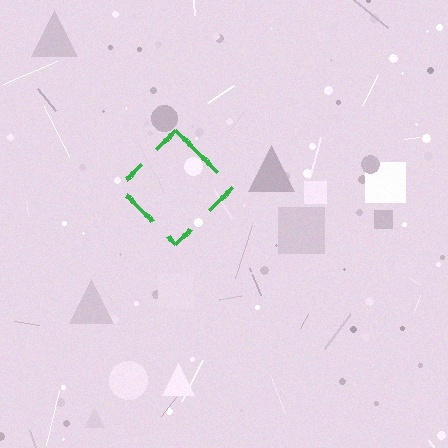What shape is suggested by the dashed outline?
The dashed outline suggests a diamond.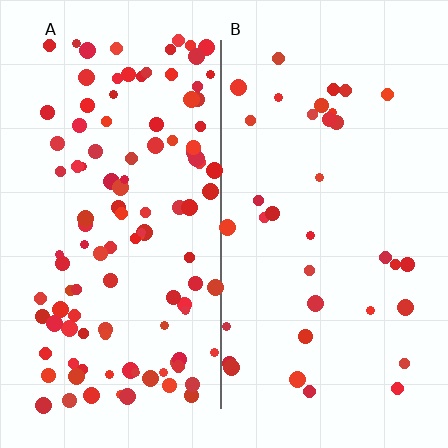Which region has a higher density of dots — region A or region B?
A (the left).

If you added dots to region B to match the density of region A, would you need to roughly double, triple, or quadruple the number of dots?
Approximately triple.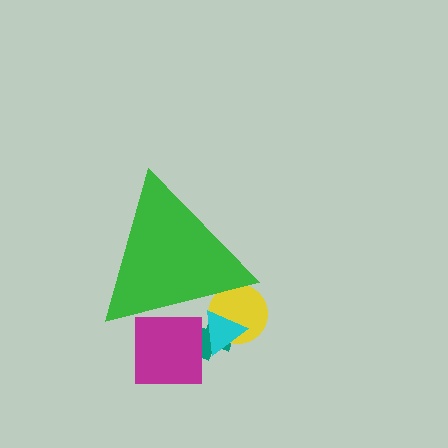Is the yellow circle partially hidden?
Yes, the yellow circle is partially hidden behind the green triangle.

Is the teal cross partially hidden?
Yes, the teal cross is partially hidden behind the green triangle.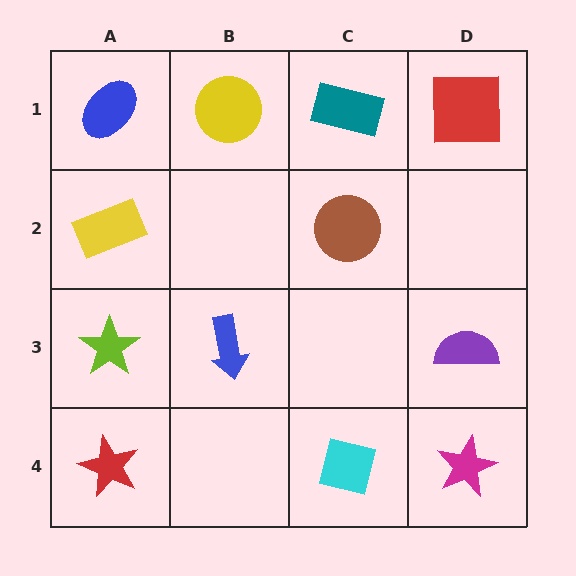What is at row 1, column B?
A yellow circle.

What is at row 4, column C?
A cyan square.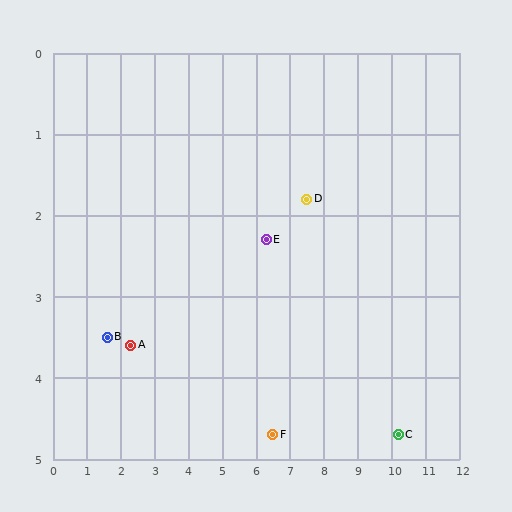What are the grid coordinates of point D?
Point D is at approximately (7.5, 1.8).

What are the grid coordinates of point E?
Point E is at approximately (6.3, 2.3).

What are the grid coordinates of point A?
Point A is at approximately (2.3, 3.6).